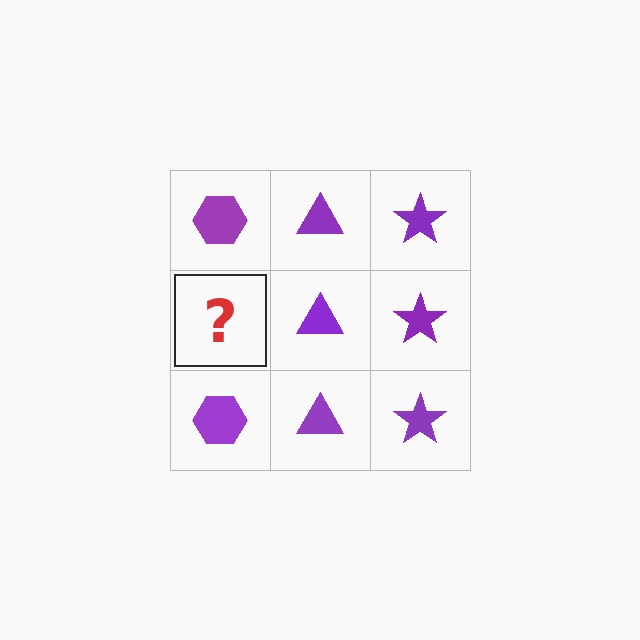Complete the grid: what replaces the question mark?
The question mark should be replaced with a purple hexagon.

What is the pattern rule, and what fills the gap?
The rule is that each column has a consistent shape. The gap should be filled with a purple hexagon.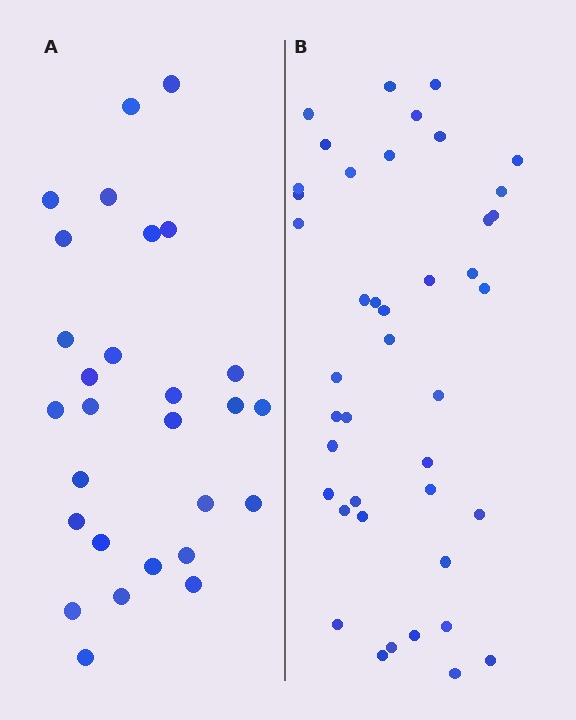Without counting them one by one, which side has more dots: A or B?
Region B (the right region) has more dots.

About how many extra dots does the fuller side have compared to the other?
Region B has approximately 15 more dots than region A.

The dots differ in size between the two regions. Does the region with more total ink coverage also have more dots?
No. Region A has more total ink coverage because its dots are larger, but region B actually contains more individual dots. Total area can be misleading — the number of items is what matters here.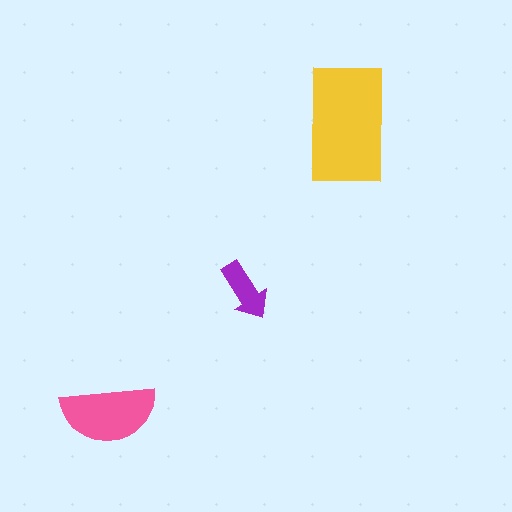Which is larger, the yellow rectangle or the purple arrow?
The yellow rectangle.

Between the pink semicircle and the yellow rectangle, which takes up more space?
The yellow rectangle.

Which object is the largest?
The yellow rectangle.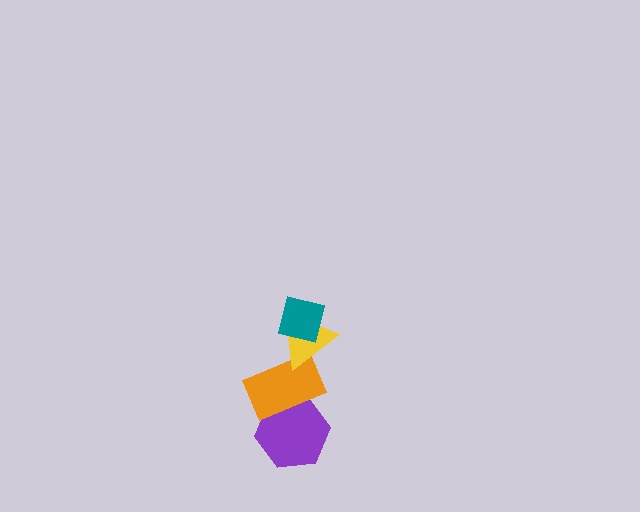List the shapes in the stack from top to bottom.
From top to bottom: the teal square, the yellow triangle, the orange rectangle, the purple hexagon.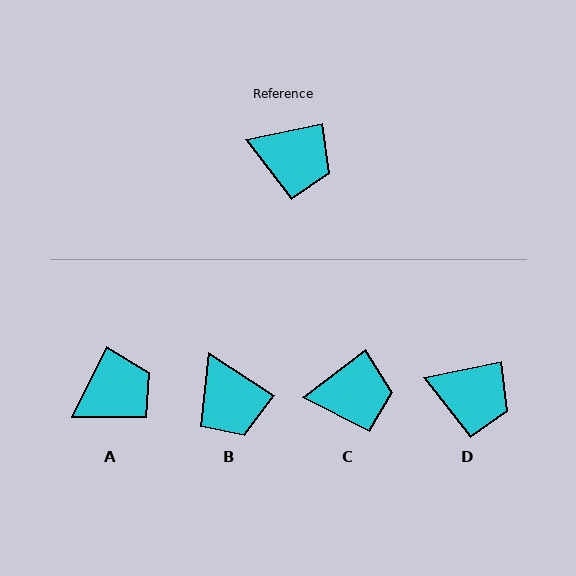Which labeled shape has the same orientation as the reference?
D.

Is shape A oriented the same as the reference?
No, it is off by about 52 degrees.